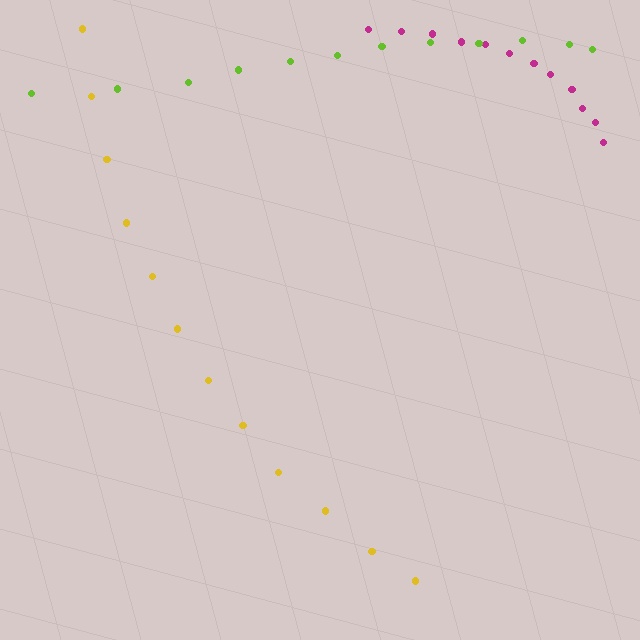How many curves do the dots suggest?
There are 3 distinct paths.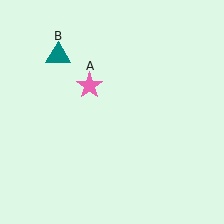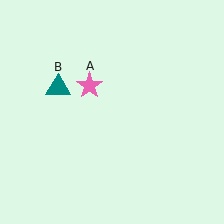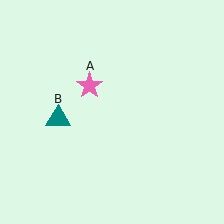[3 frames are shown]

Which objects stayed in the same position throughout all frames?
Pink star (object A) remained stationary.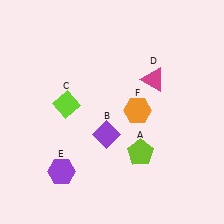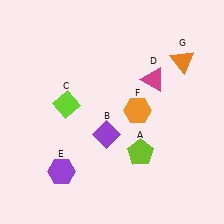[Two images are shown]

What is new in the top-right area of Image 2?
An orange triangle (G) was added in the top-right area of Image 2.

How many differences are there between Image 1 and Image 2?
There is 1 difference between the two images.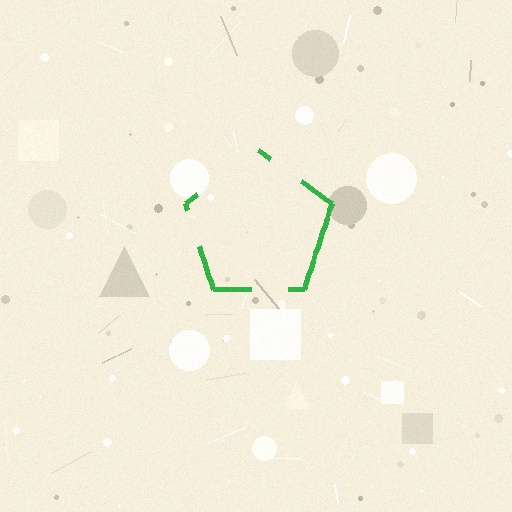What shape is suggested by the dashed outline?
The dashed outline suggests a pentagon.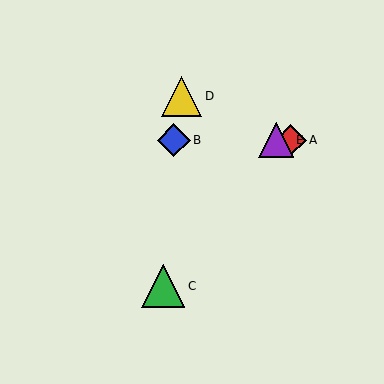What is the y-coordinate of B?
Object B is at y≈140.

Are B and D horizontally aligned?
No, B is at y≈140 and D is at y≈96.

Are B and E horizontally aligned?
Yes, both are at y≈140.